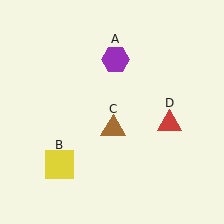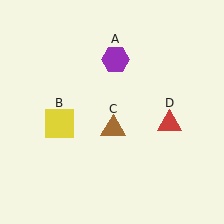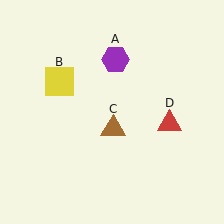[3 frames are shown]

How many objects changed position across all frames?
1 object changed position: yellow square (object B).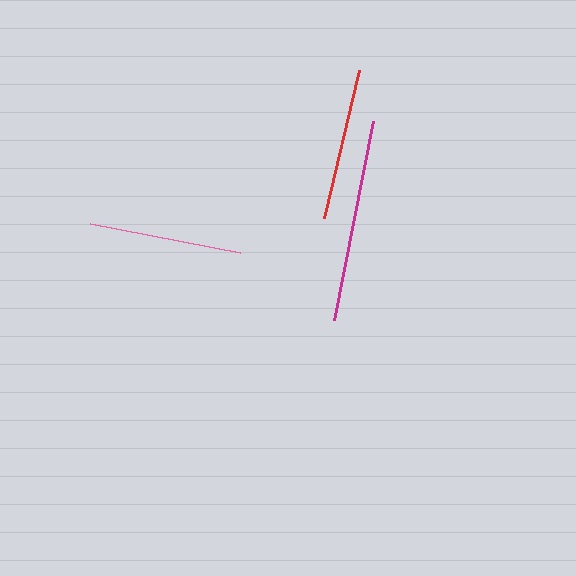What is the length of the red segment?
The red segment is approximately 153 pixels long.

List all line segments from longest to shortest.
From longest to shortest: magenta, red, pink.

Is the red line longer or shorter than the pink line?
The red line is longer than the pink line.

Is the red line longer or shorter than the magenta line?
The magenta line is longer than the red line.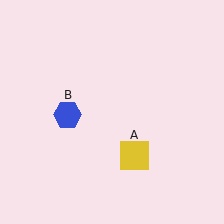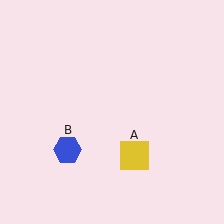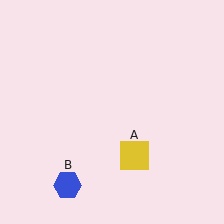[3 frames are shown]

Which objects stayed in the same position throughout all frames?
Yellow square (object A) remained stationary.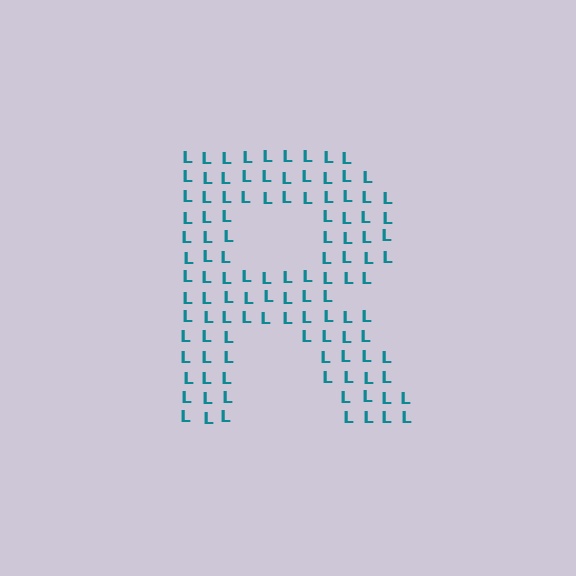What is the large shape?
The large shape is the letter R.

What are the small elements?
The small elements are letter L's.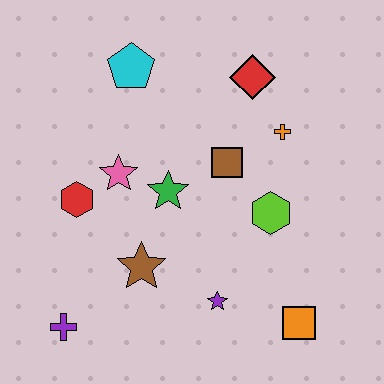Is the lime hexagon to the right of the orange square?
No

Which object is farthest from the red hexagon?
The orange square is farthest from the red hexagon.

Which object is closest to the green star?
The pink star is closest to the green star.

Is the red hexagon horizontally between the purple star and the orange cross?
No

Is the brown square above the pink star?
Yes